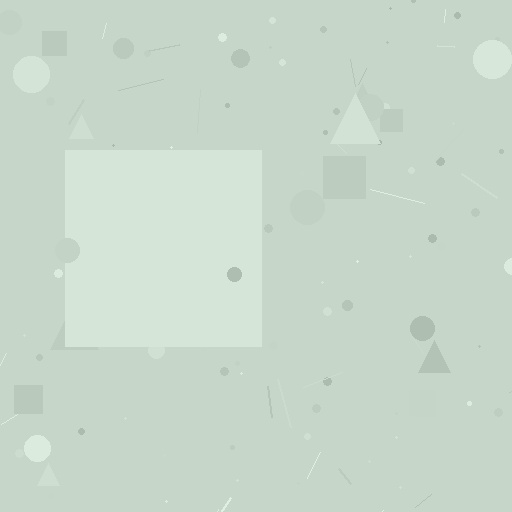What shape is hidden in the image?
A square is hidden in the image.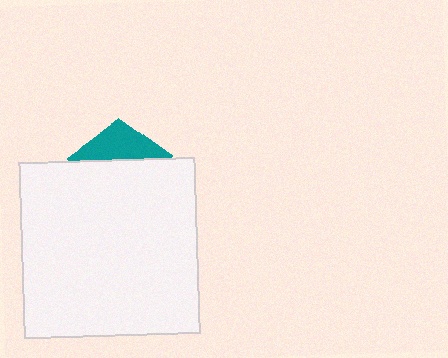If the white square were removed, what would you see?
You would see the complete teal pentagon.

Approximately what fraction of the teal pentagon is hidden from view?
Roughly 70% of the teal pentagon is hidden behind the white square.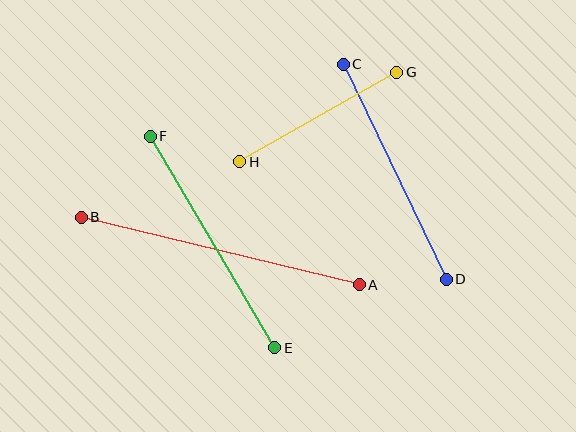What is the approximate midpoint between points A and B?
The midpoint is at approximately (220, 251) pixels.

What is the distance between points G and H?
The distance is approximately 181 pixels.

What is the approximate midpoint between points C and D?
The midpoint is at approximately (395, 172) pixels.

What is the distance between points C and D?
The distance is approximately 238 pixels.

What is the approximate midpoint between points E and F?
The midpoint is at approximately (212, 242) pixels.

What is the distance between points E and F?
The distance is approximately 246 pixels.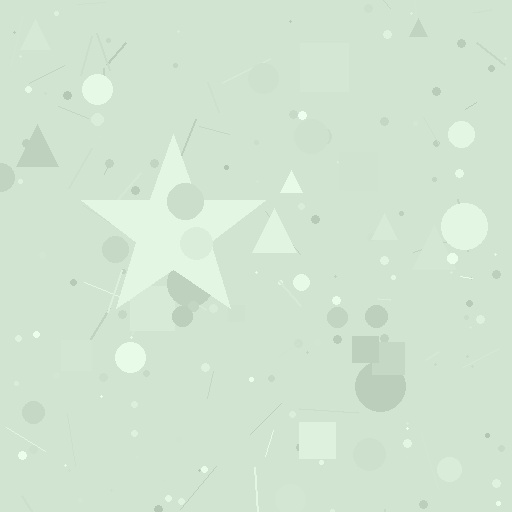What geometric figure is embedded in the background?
A star is embedded in the background.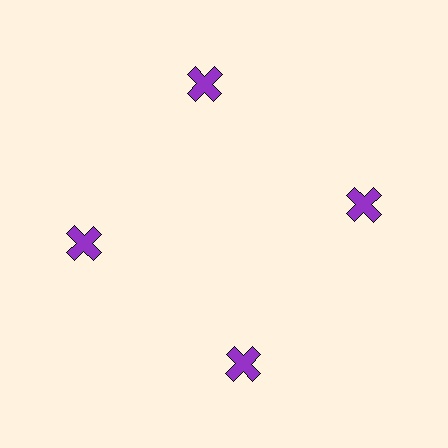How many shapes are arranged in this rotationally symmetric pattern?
There are 4 shapes, arranged in 4 groups of 1.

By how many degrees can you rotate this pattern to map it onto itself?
The pattern maps onto itself every 90 degrees of rotation.